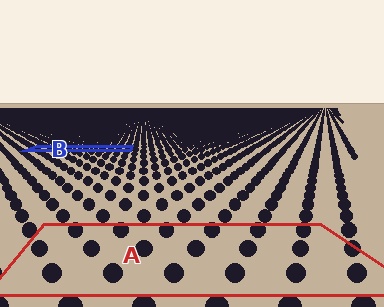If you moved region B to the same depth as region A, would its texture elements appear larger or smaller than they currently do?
They would appear larger. At a closer depth, the same texture elements are projected at a bigger on-screen size.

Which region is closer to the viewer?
Region A is closer. The texture elements there are larger and more spread out.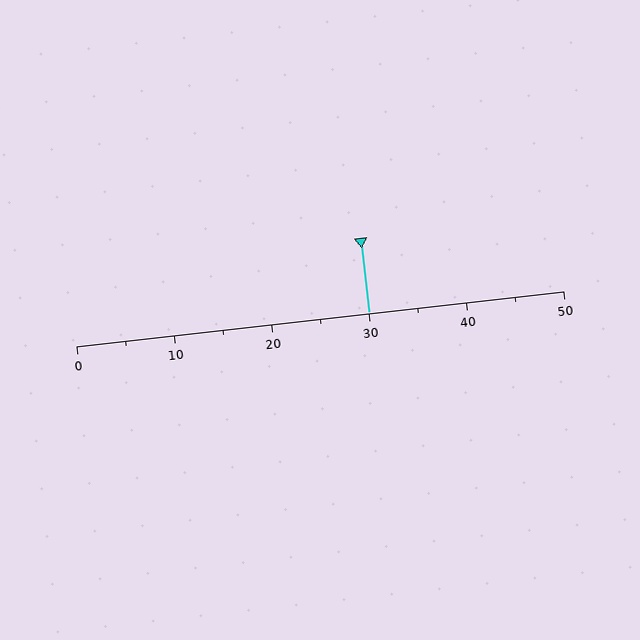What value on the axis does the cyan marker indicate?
The marker indicates approximately 30.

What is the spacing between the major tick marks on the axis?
The major ticks are spaced 10 apart.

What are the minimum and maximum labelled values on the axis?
The axis runs from 0 to 50.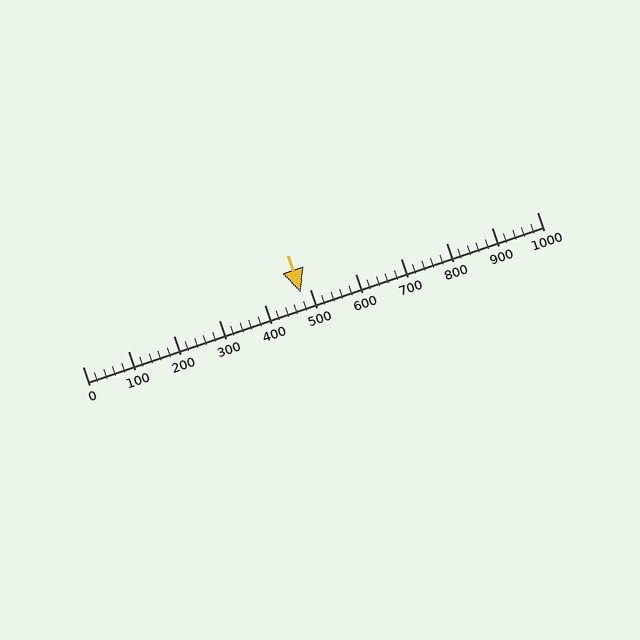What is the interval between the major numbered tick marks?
The major tick marks are spaced 100 units apart.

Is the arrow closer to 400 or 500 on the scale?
The arrow is closer to 500.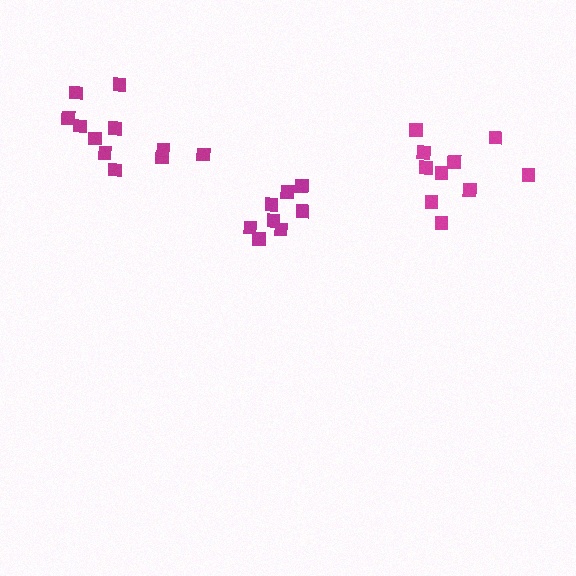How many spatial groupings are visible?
There are 3 spatial groupings.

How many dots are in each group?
Group 1: 8 dots, Group 2: 11 dots, Group 3: 10 dots (29 total).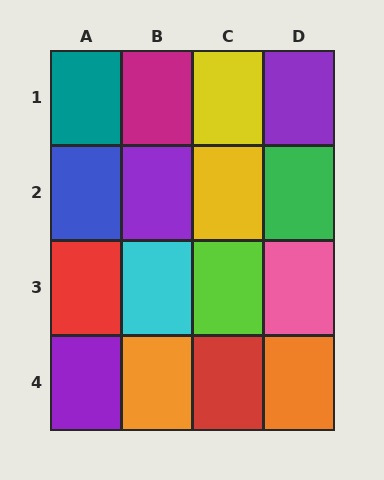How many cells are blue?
1 cell is blue.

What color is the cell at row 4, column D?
Orange.